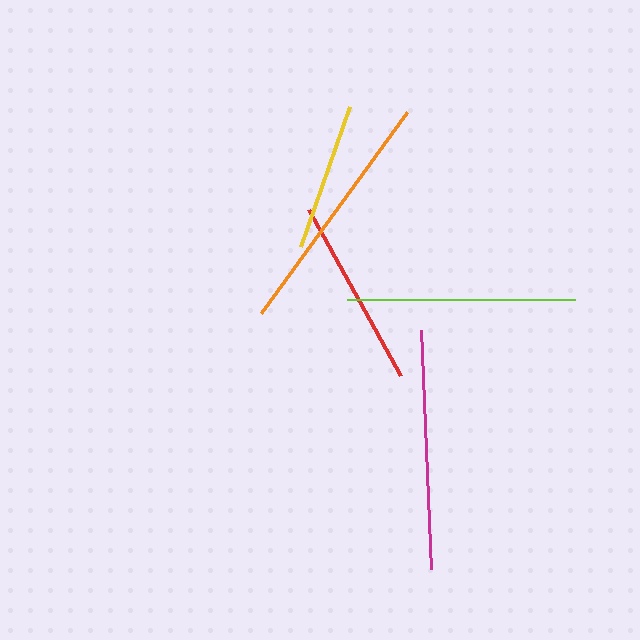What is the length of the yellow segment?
The yellow segment is approximately 148 pixels long.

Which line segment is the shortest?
The yellow line is the shortest at approximately 148 pixels.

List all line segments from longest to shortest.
From longest to shortest: orange, magenta, lime, red, yellow.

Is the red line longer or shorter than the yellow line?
The red line is longer than the yellow line.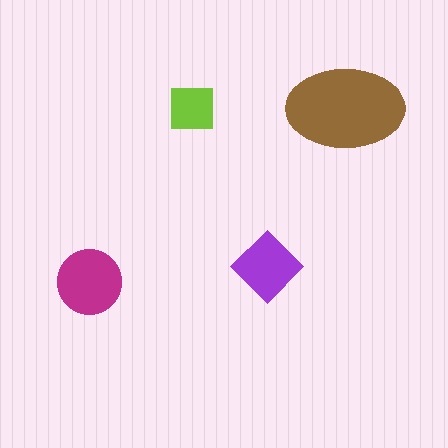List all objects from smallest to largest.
The lime square, the purple diamond, the magenta circle, the brown ellipse.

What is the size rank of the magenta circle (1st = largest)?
2nd.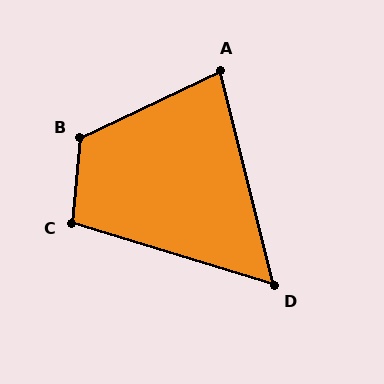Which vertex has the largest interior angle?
B, at approximately 121 degrees.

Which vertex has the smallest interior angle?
D, at approximately 59 degrees.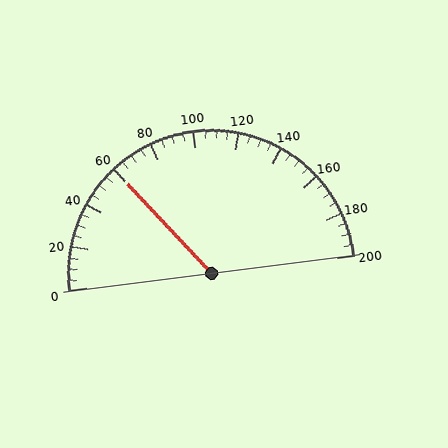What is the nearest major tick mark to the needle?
The nearest major tick mark is 60.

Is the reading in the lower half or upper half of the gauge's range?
The reading is in the lower half of the range (0 to 200).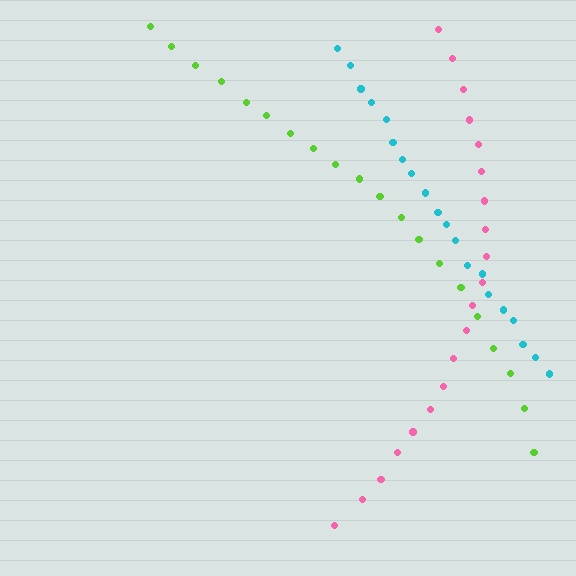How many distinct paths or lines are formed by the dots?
There are 3 distinct paths.